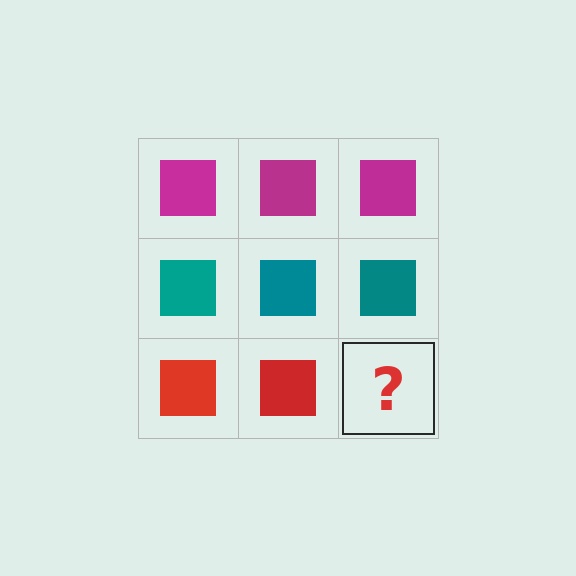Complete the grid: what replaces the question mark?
The question mark should be replaced with a red square.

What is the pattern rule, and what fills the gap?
The rule is that each row has a consistent color. The gap should be filled with a red square.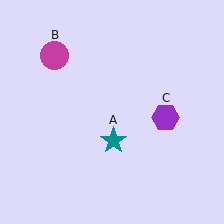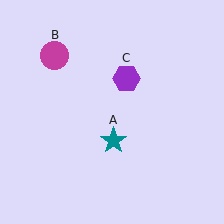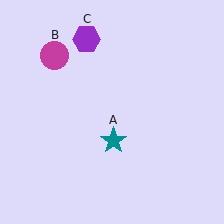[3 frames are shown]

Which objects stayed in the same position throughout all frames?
Teal star (object A) and magenta circle (object B) remained stationary.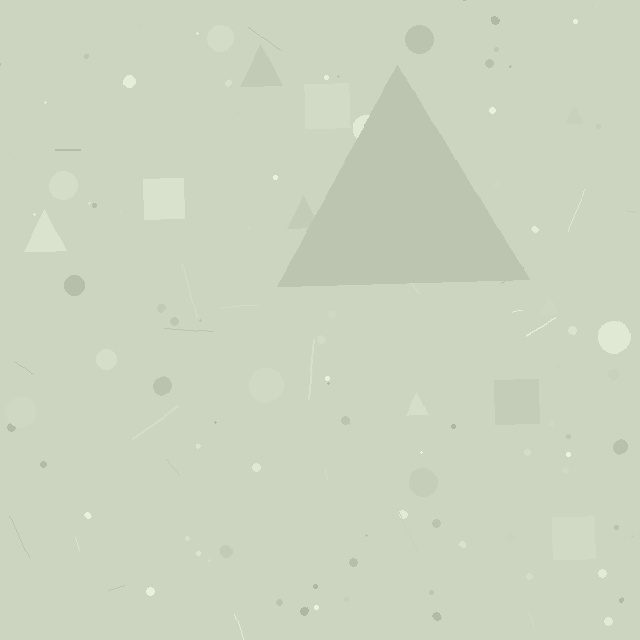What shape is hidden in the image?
A triangle is hidden in the image.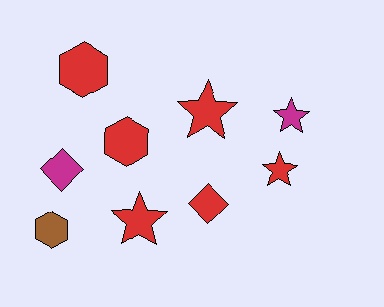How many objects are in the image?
There are 9 objects.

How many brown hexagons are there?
There is 1 brown hexagon.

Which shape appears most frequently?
Star, with 4 objects.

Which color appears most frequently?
Red, with 6 objects.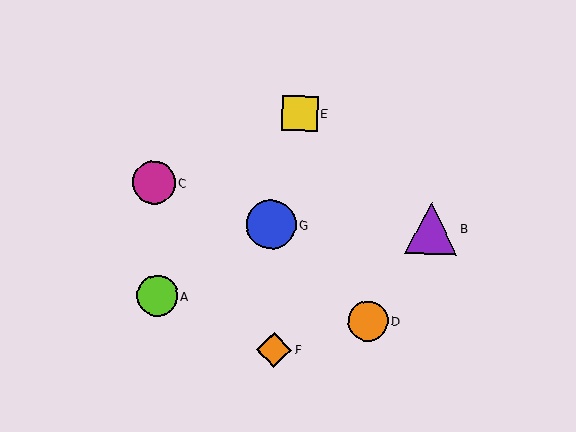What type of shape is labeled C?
Shape C is a magenta circle.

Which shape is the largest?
The purple triangle (labeled B) is the largest.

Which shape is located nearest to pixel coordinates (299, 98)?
The yellow square (labeled E) at (300, 113) is nearest to that location.